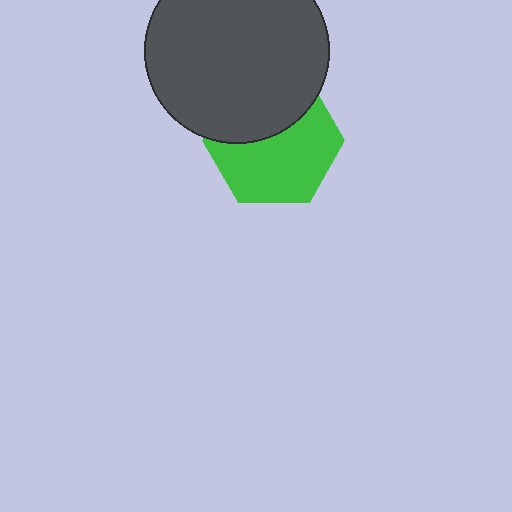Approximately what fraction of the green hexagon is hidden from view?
Roughly 39% of the green hexagon is hidden behind the dark gray circle.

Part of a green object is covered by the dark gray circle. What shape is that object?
It is a hexagon.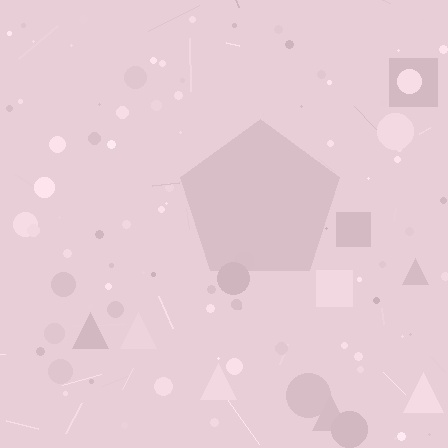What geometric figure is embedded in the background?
A pentagon is embedded in the background.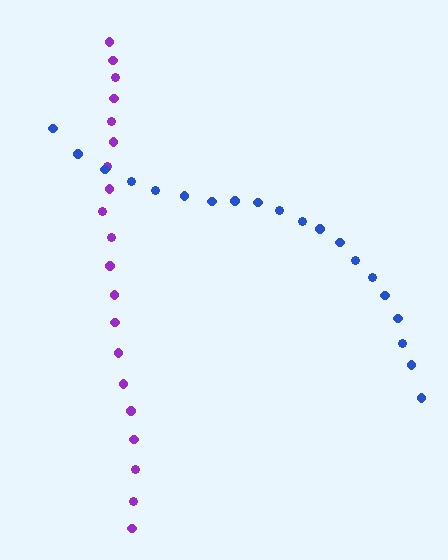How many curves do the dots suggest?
There are 2 distinct paths.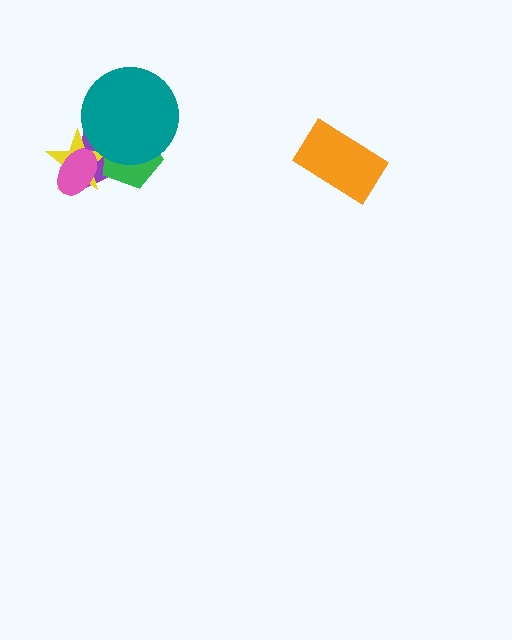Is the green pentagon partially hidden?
Yes, it is partially covered by another shape.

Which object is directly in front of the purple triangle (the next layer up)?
The yellow star is directly in front of the purple triangle.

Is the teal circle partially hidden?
No, no other shape covers it.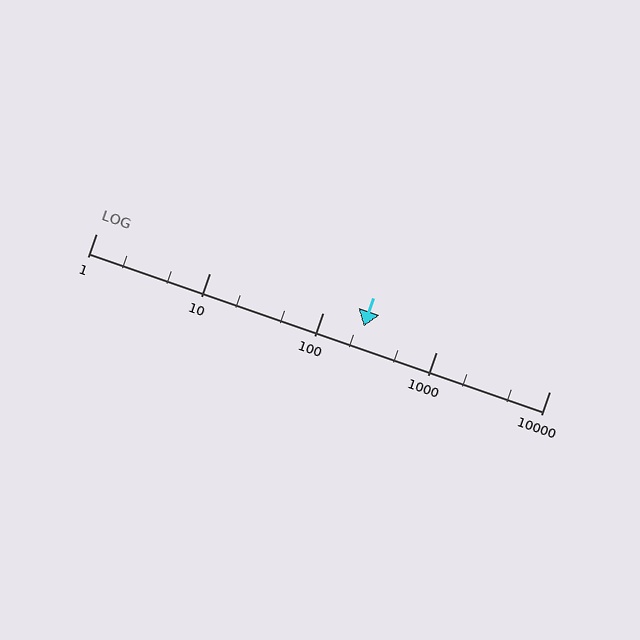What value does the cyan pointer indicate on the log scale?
The pointer indicates approximately 230.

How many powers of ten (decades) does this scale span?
The scale spans 4 decades, from 1 to 10000.